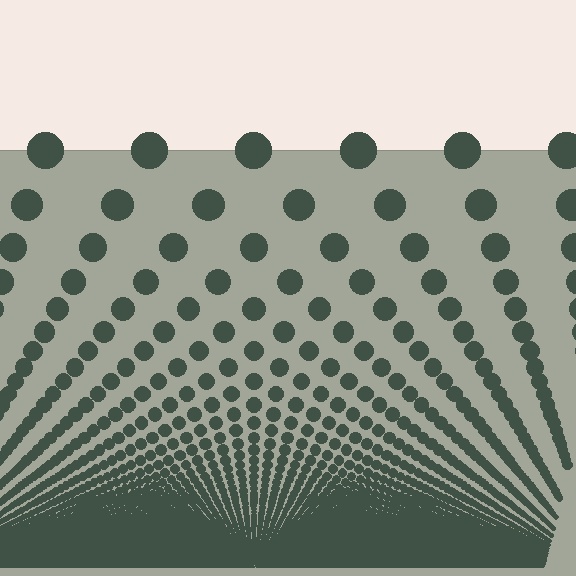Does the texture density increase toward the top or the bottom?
Density increases toward the bottom.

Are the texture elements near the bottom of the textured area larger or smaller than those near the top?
Smaller. The gradient is inverted — elements near the bottom are smaller and denser.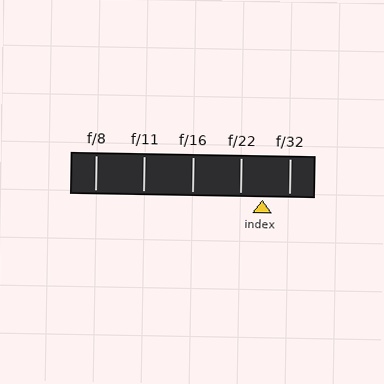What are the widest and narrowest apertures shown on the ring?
The widest aperture shown is f/8 and the narrowest is f/32.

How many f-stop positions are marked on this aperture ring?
There are 5 f-stop positions marked.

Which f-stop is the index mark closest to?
The index mark is closest to f/22.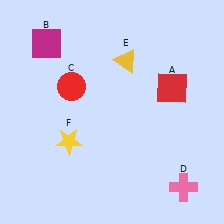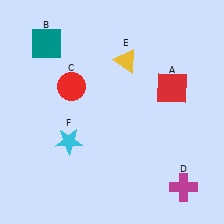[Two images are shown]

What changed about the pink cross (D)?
In Image 1, D is pink. In Image 2, it changed to magenta.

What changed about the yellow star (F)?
In Image 1, F is yellow. In Image 2, it changed to cyan.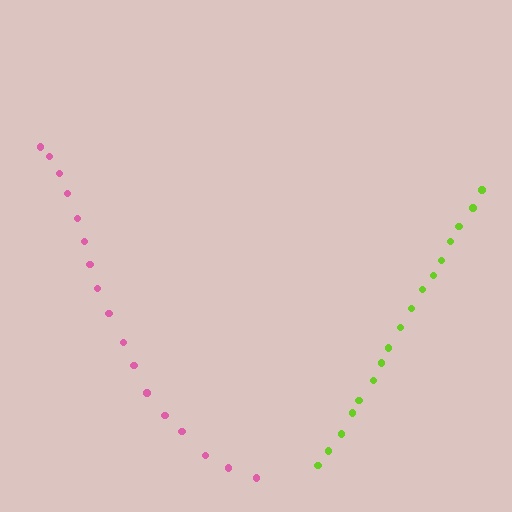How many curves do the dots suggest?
There are 2 distinct paths.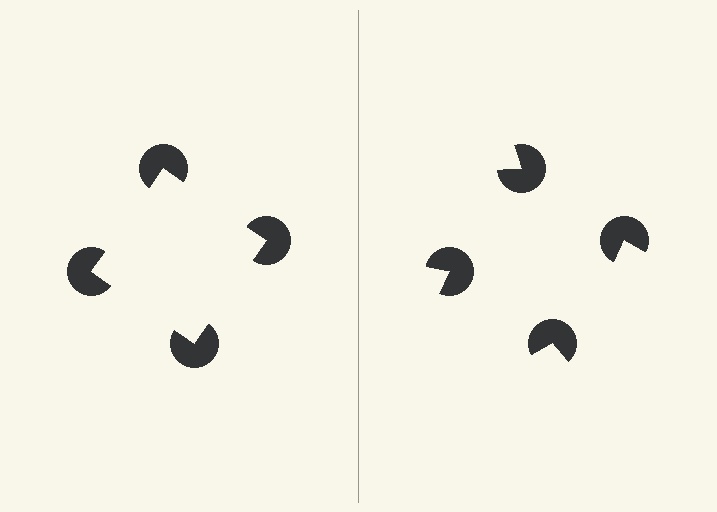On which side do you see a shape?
An illusory square appears on the left side. On the right side the wedge cuts are rotated, so no coherent shape forms.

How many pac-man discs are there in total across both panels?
8 — 4 on each side.